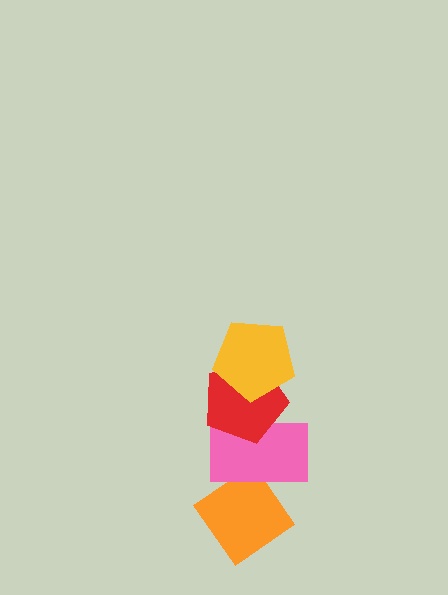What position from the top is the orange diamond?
The orange diamond is 4th from the top.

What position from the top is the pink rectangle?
The pink rectangle is 3rd from the top.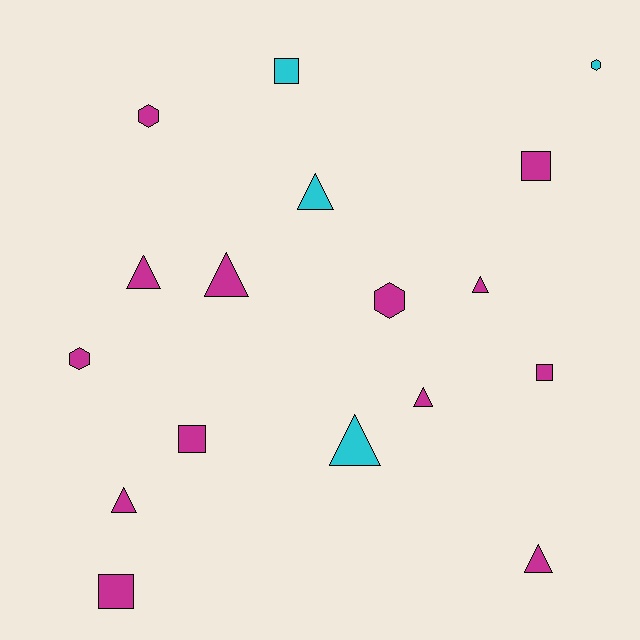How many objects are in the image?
There are 17 objects.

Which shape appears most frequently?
Triangle, with 8 objects.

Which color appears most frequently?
Magenta, with 13 objects.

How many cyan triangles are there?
There are 2 cyan triangles.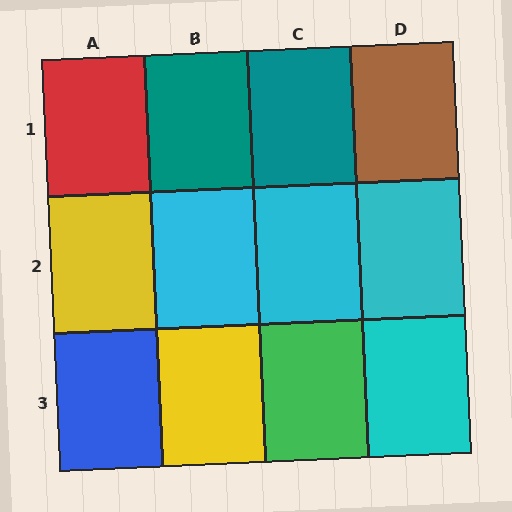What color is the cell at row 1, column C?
Teal.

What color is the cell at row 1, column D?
Brown.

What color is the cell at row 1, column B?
Teal.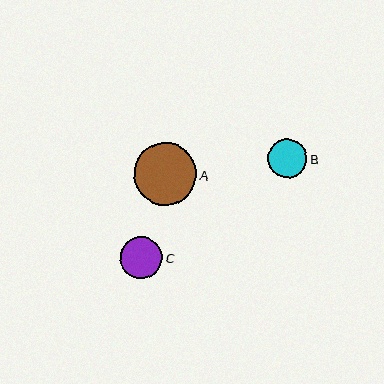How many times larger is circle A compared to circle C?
Circle A is approximately 1.5 times the size of circle C.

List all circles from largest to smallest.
From largest to smallest: A, C, B.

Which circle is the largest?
Circle A is the largest with a size of approximately 62 pixels.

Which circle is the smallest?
Circle B is the smallest with a size of approximately 39 pixels.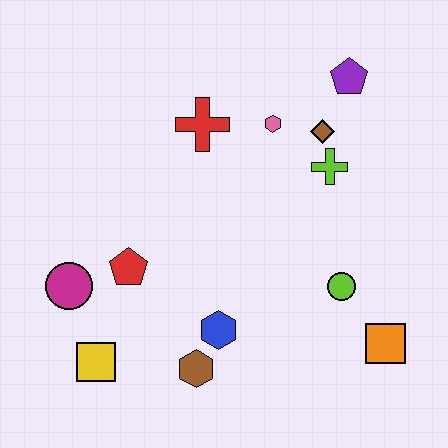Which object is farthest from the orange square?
The magenta circle is farthest from the orange square.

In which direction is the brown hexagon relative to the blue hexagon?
The brown hexagon is below the blue hexagon.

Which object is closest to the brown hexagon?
The blue hexagon is closest to the brown hexagon.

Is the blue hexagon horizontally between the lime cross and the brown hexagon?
Yes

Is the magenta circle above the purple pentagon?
No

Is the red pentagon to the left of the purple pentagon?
Yes